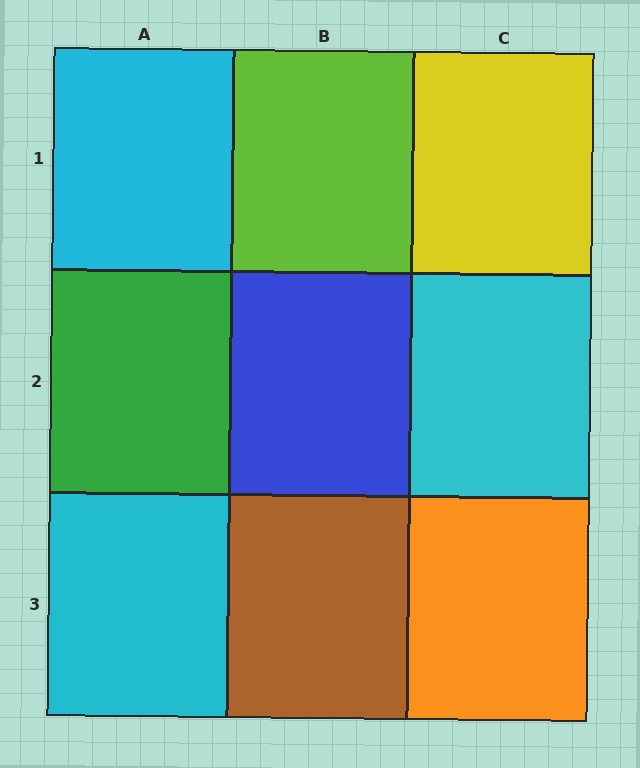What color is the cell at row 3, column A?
Cyan.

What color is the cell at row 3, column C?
Orange.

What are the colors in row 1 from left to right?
Cyan, lime, yellow.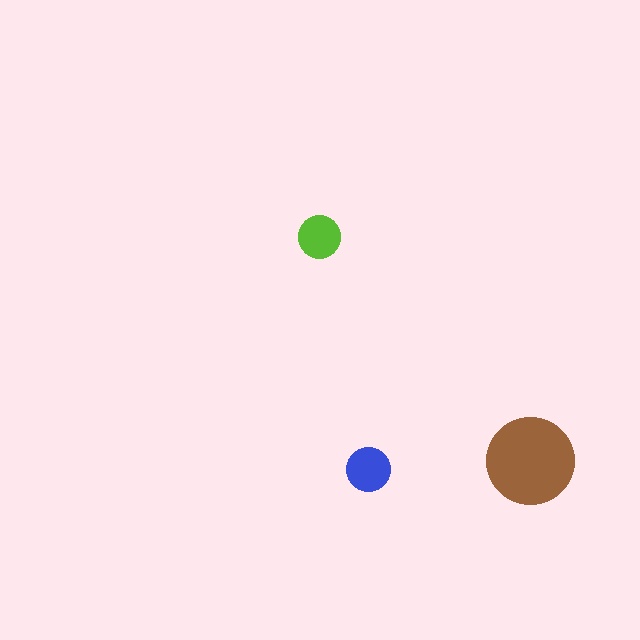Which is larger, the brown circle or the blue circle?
The brown one.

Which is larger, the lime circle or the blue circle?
The blue one.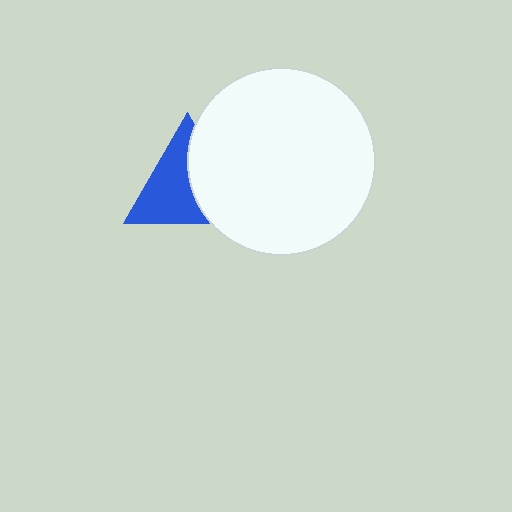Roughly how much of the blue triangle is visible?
About half of it is visible (roughly 58%).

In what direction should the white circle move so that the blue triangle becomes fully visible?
The white circle should move right. That is the shortest direction to clear the overlap and leave the blue triangle fully visible.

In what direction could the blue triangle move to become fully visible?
The blue triangle could move left. That would shift it out from behind the white circle entirely.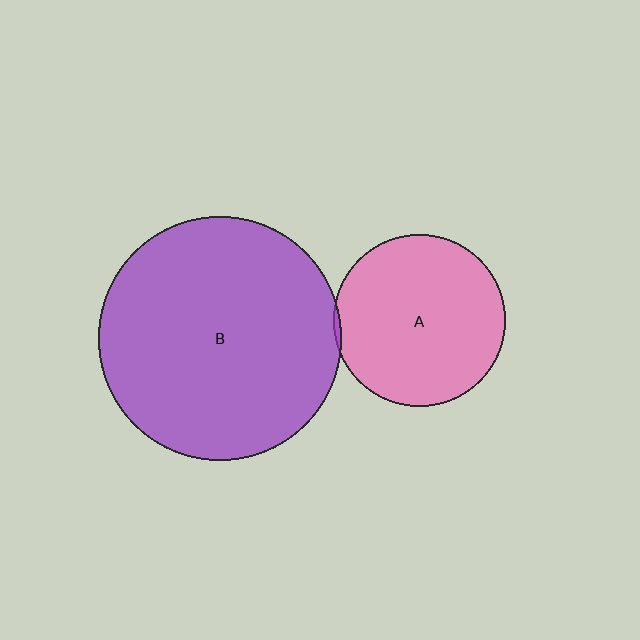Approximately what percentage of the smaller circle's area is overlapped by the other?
Approximately 5%.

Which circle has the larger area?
Circle B (purple).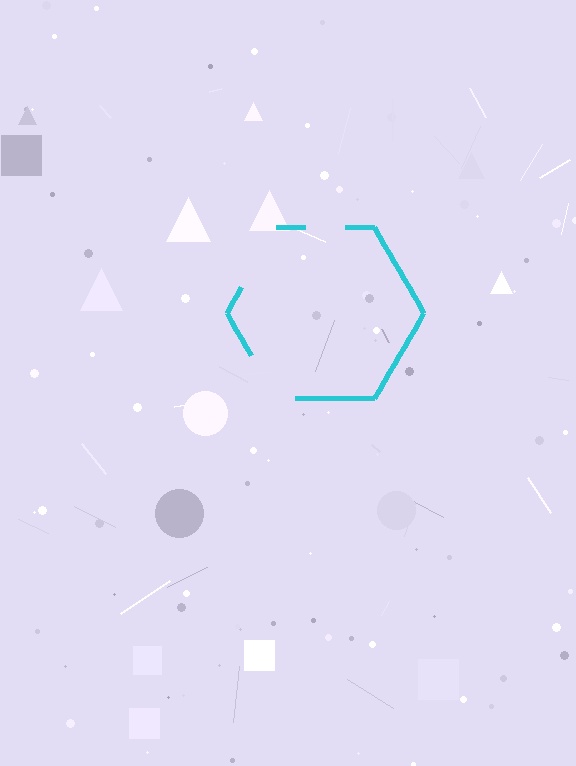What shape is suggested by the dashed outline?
The dashed outline suggests a hexagon.